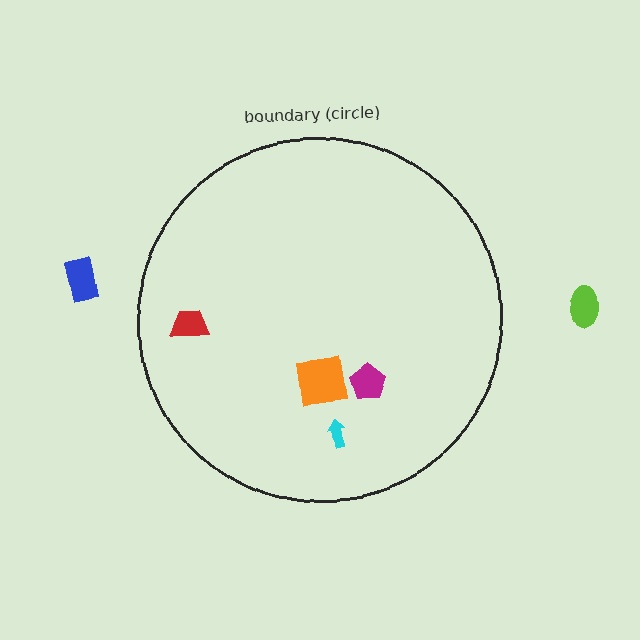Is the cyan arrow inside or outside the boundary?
Inside.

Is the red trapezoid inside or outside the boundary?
Inside.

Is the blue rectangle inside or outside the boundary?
Outside.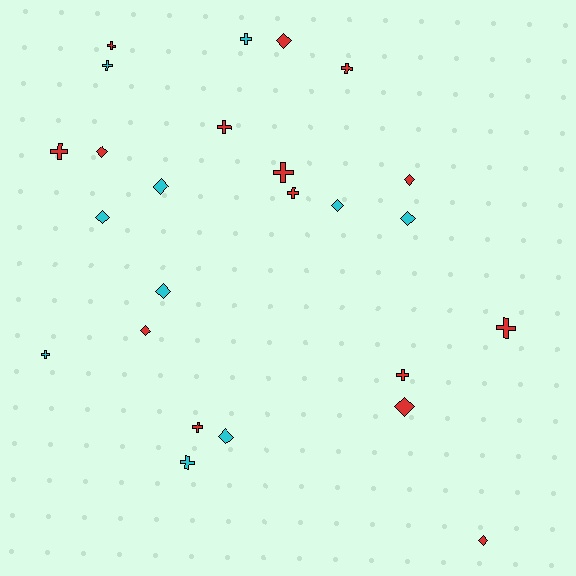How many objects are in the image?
There are 25 objects.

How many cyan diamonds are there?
There are 6 cyan diamonds.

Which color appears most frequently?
Red, with 15 objects.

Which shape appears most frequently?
Cross, with 13 objects.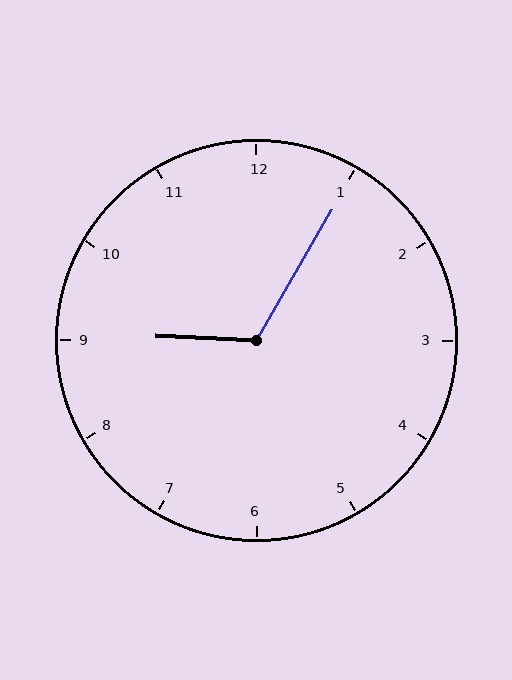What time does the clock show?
9:05.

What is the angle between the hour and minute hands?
Approximately 118 degrees.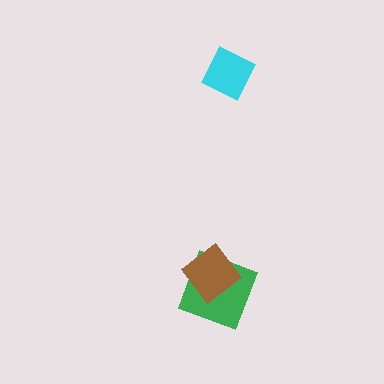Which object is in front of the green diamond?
The brown diamond is in front of the green diamond.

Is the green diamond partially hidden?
Yes, it is partially covered by another shape.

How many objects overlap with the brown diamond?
1 object overlaps with the brown diamond.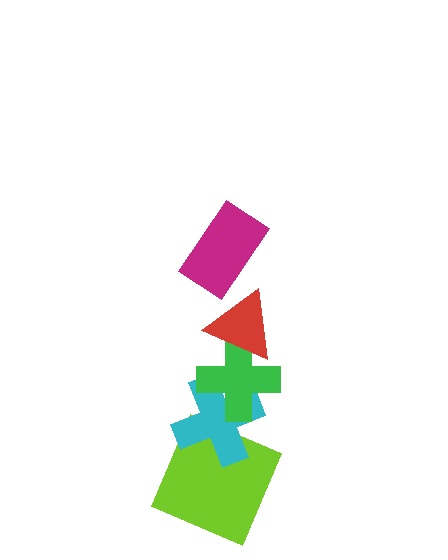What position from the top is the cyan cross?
The cyan cross is 4th from the top.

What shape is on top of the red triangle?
The magenta rectangle is on top of the red triangle.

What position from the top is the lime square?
The lime square is 5th from the top.